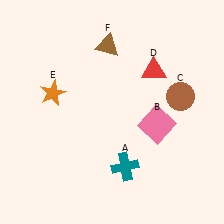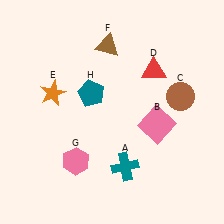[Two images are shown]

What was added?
A pink hexagon (G), a teal pentagon (H) were added in Image 2.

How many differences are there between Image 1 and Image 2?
There are 2 differences between the two images.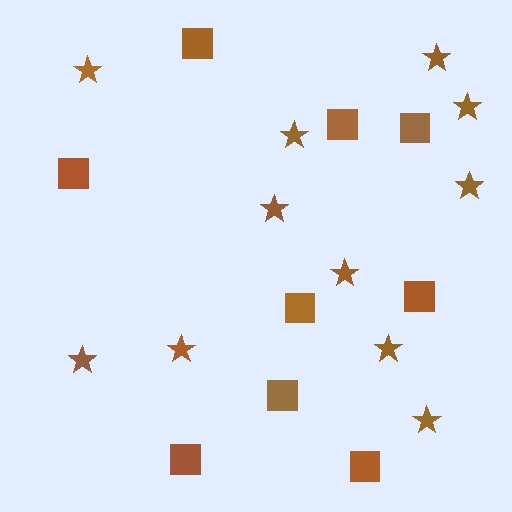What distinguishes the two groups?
There are 2 groups: one group of squares (9) and one group of stars (11).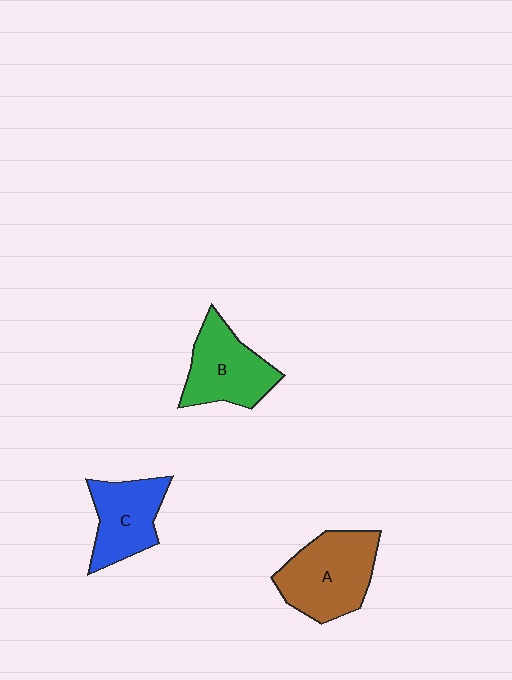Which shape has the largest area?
Shape A (brown).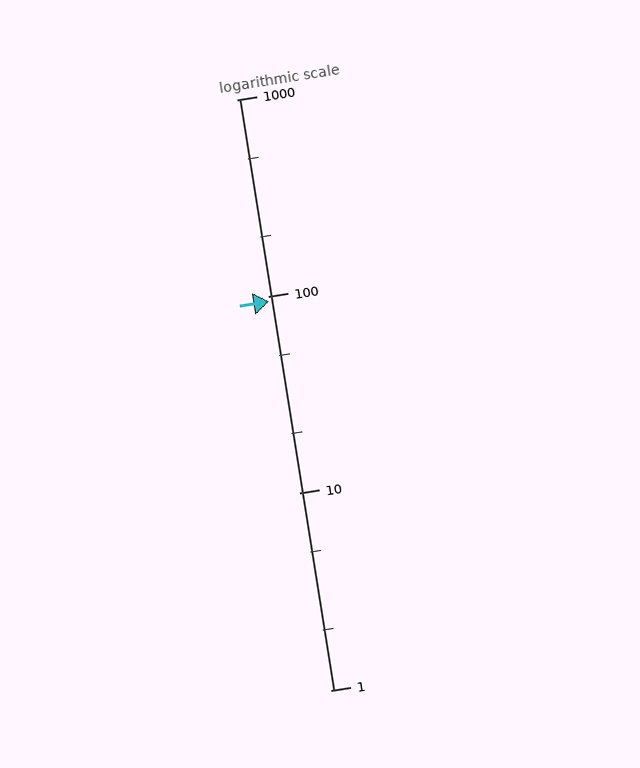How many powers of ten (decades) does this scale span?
The scale spans 3 decades, from 1 to 1000.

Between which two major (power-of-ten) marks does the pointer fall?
The pointer is between 10 and 100.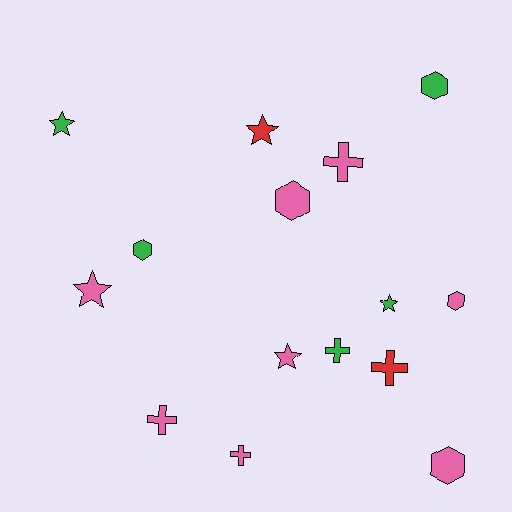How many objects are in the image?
There are 15 objects.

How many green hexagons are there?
There are 2 green hexagons.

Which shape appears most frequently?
Cross, with 5 objects.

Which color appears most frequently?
Pink, with 8 objects.